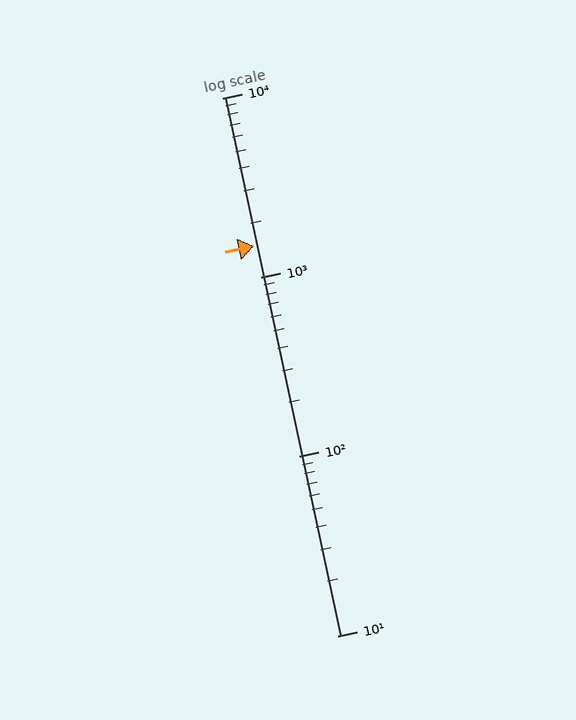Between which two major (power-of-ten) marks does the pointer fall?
The pointer is between 1000 and 10000.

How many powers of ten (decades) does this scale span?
The scale spans 3 decades, from 10 to 10000.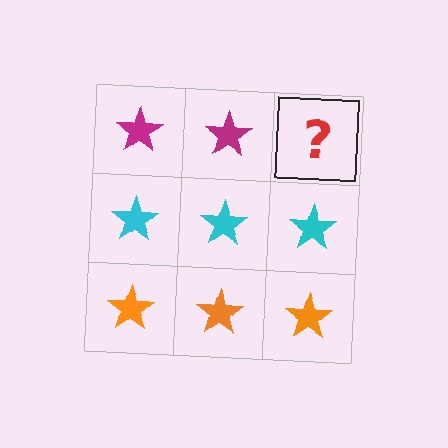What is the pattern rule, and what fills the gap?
The rule is that each row has a consistent color. The gap should be filled with a magenta star.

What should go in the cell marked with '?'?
The missing cell should contain a magenta star.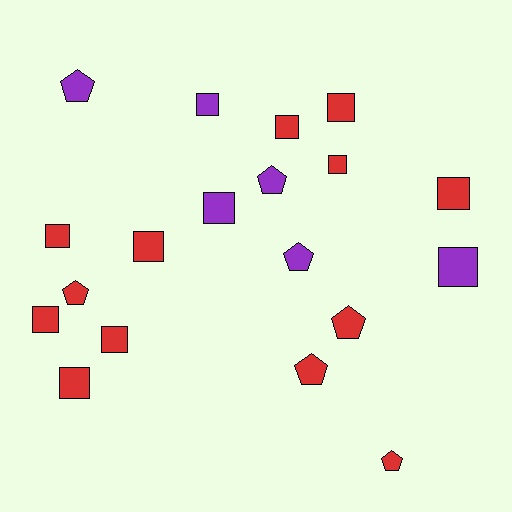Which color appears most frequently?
Red, with 13 objects.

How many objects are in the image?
There are 19 objects.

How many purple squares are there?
There are 3 purple squares.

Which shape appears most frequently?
Square, with 12 objects.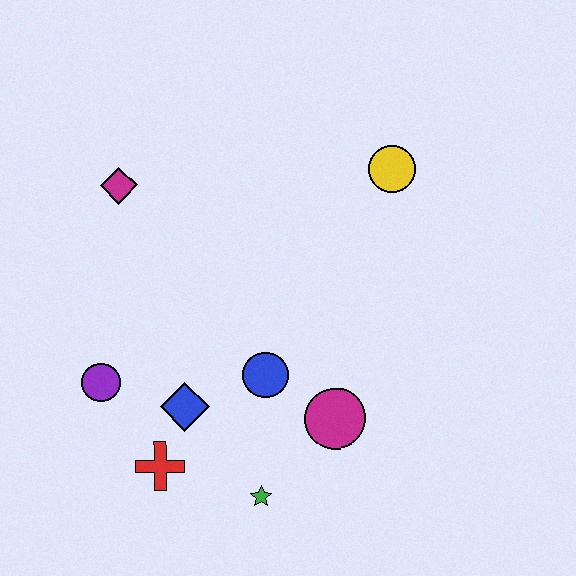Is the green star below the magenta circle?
Yes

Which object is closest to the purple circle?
The blue diamond is closest to the purple circle.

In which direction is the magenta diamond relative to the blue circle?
The magenta diamond is above the blue circle.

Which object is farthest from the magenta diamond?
The green star is farthest from the magenta diamond.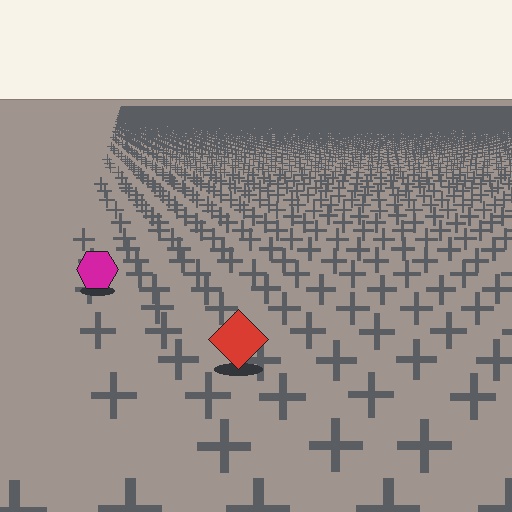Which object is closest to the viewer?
The red diamond is closest. The texture marks near it are larger and more spread out.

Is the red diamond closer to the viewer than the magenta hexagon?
Yes. The red diamond is closer — you can tell from the texture gradient: the ground texture is coarser near it.